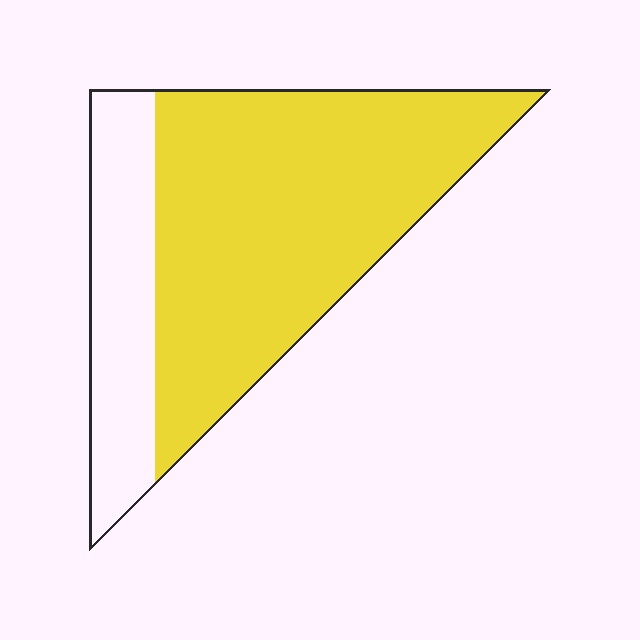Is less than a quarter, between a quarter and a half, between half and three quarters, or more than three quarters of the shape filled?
Between half and three quarters.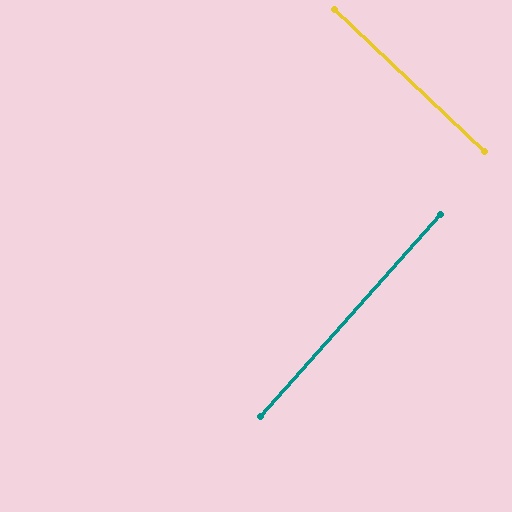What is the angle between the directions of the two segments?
Approximately 88 degrees.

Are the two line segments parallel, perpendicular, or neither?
Perpendicular — they meet at approximately 88°.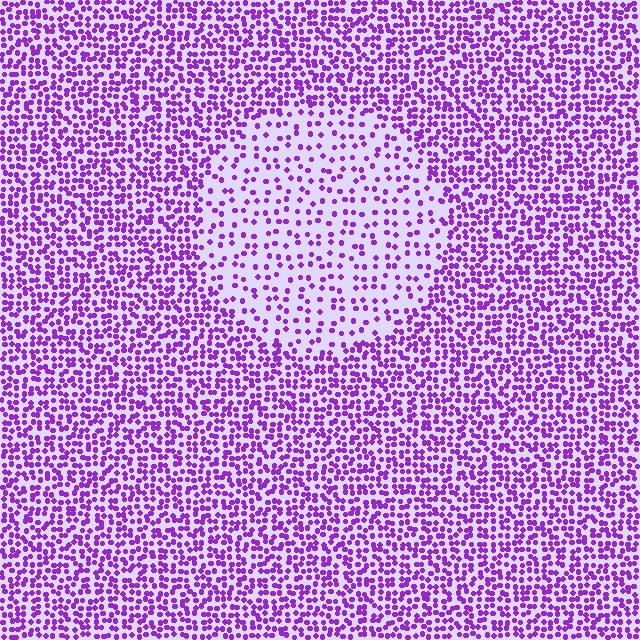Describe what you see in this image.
The image contains small purple elements arranged at two different densities. A circle-shaped region is visible where the elements are less densely packed than the surrounding area.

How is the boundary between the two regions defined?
The boundary is defined by a change in element density (approximately 2.3x ratio). All elements are the same color, size, and shape.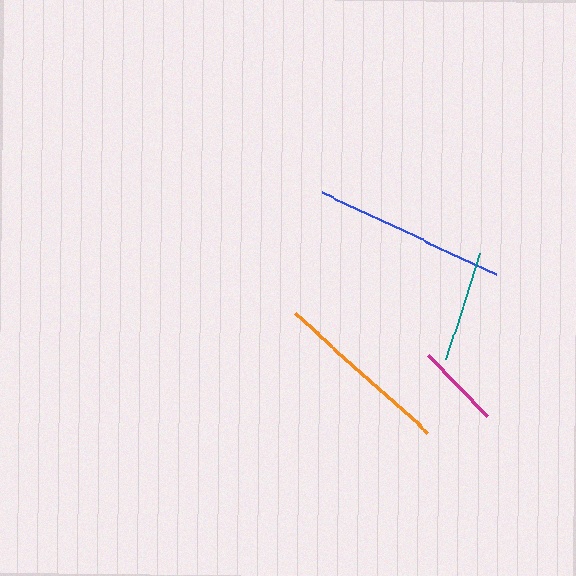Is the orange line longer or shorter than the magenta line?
The orange line is longer than the magenta line.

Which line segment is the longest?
The blue line is the longest at approximately 192 pixels.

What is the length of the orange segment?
The orange segment is approximately 179 pixels long.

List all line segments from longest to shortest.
From longest to shortest: blue, orange, teal, magenta.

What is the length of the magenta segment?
The magenta segment is approximately 85 pixels long.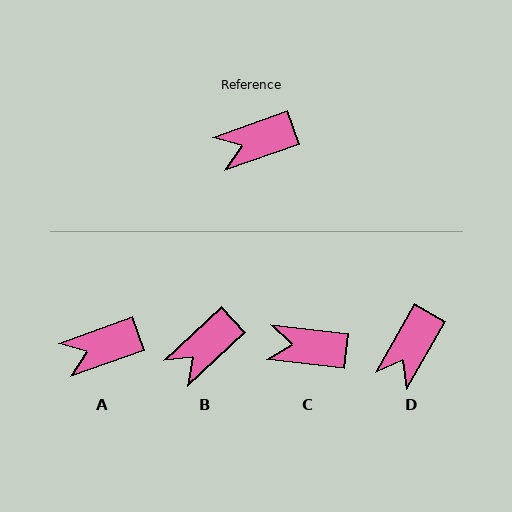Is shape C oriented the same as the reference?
No, it is off by about 26 degrees.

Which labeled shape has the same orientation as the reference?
A.